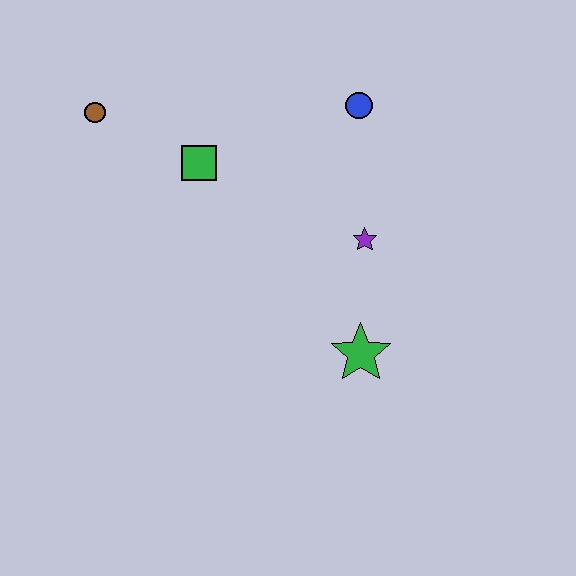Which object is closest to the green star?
The purple star is closest to the green star.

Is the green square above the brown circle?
No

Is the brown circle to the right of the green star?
No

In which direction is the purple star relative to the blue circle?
The purple star is below the blue circle.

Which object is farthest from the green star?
The brown circle is farthest from the green star.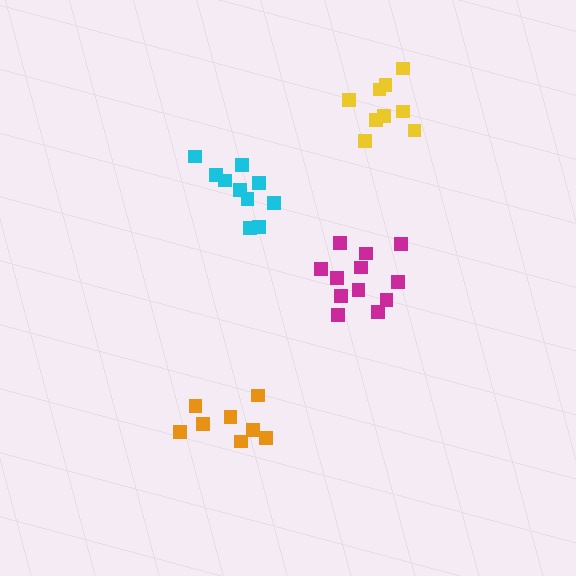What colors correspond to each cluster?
The clusters are colored: yellow, cyan, magenta, orange.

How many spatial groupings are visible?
There are 4 spatial groupings.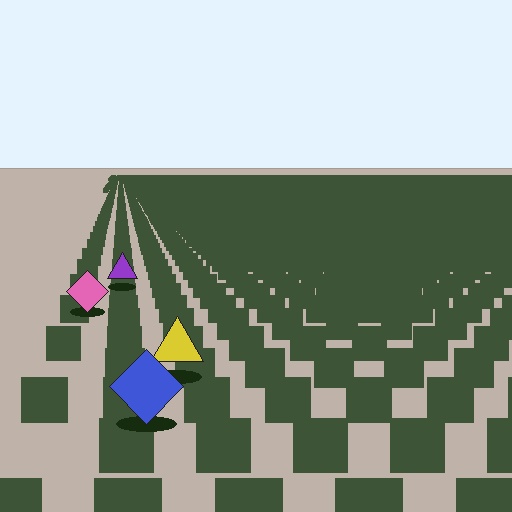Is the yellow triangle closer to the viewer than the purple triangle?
Yes. The yellow triangle is closer — you can tell from the texture gradient: the ground texture is coarser near it.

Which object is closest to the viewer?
The blue diamond is closest. The texture marks near it are larger and more spread out.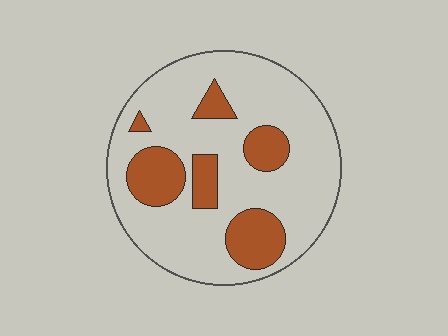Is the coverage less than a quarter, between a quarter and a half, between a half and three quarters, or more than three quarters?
Less than a quarter.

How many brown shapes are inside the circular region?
6.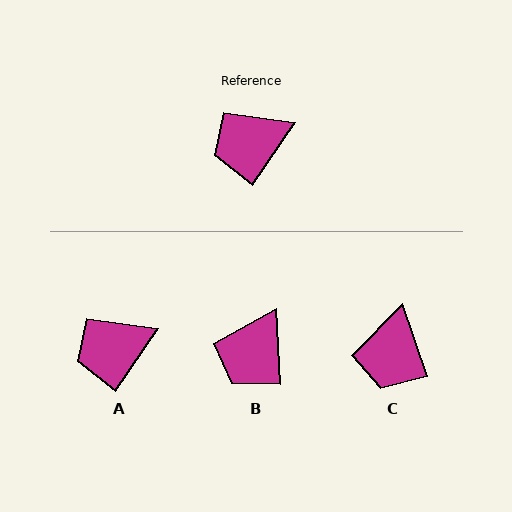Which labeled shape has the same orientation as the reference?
A.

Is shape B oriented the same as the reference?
No, it is off by about 37 degrees.